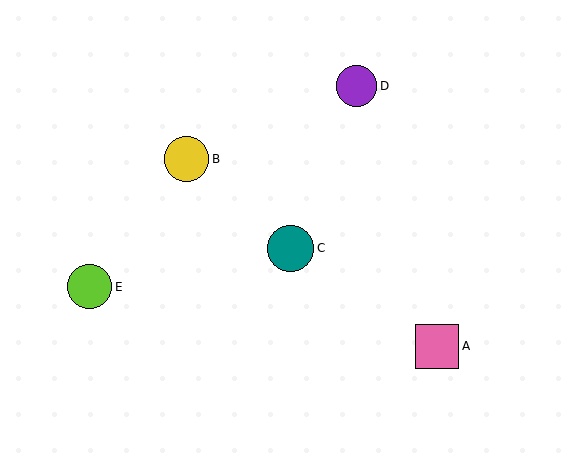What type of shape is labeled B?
Shape B is a yellow circle.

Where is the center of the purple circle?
The center of the purple circle is at (356, 86).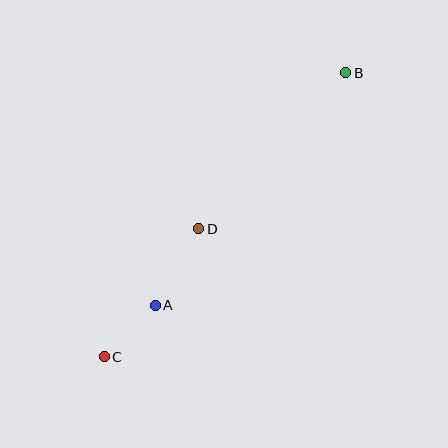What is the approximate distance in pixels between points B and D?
The distance between B and D is approximately 214 pixels.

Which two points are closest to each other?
Points A and C are closest to each other.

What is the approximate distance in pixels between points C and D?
The distance between C and D is approximately 160 pixels.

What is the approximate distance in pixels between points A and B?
The distance between A and B is approximately 300 pixels.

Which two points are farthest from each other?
Points B and C are farthest from each other.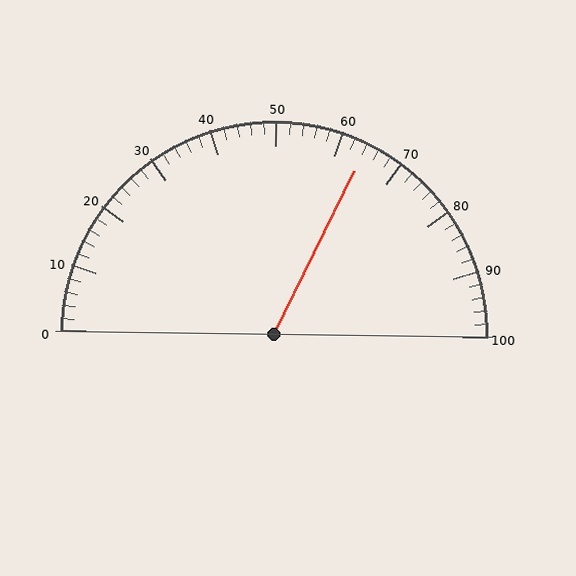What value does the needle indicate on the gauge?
The needle indicates approximately 64.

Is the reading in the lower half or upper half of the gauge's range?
The reading is in the upper half of the range (0 to 100).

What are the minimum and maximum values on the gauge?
The gauge ranges from 0 to 100.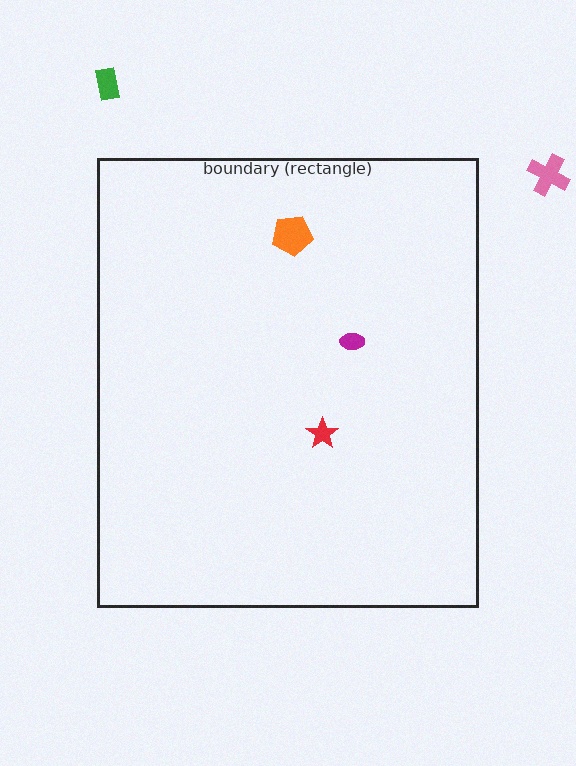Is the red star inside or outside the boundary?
Inside.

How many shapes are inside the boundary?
3 inside, 2 outside.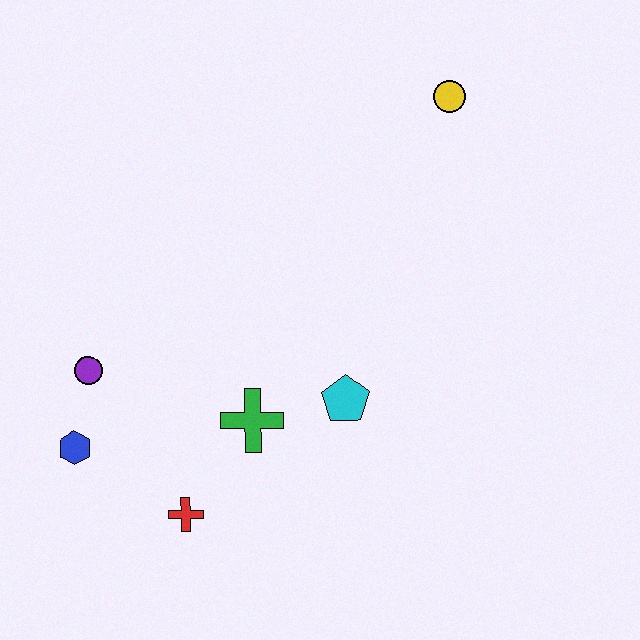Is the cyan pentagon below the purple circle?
Yes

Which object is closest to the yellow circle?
The cyan pentagon is closest to the yellow circle.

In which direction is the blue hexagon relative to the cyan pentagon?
The blue hexagon is to the left of the cyan pentagon.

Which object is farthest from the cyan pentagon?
The yellow circle is farthest from the cyan pentagon.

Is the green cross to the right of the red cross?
Yes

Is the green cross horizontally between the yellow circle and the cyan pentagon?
No